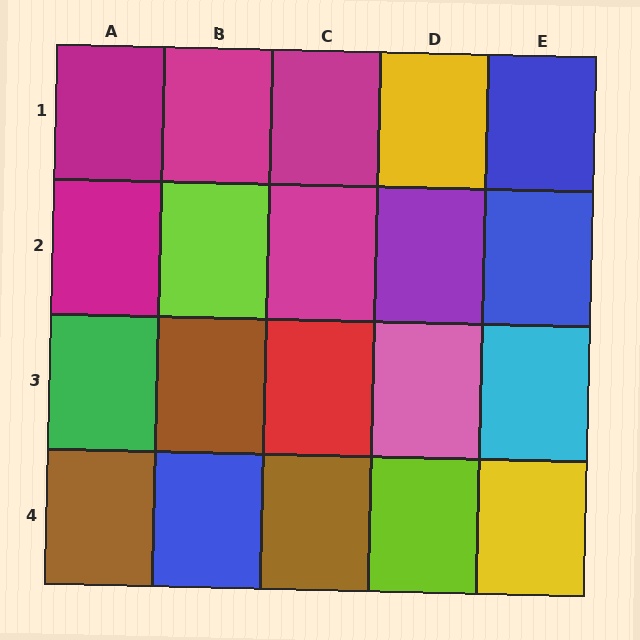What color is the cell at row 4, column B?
Blue.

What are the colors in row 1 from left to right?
Magenta, magenta, magenta, yellow, blue.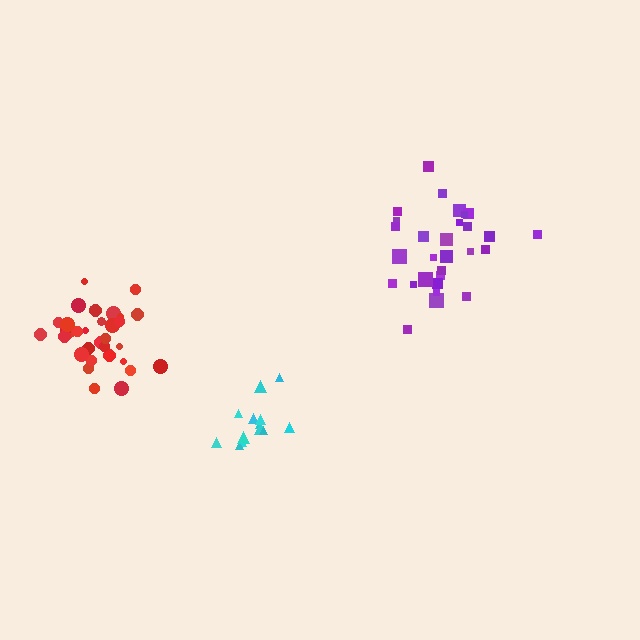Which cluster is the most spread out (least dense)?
Cyan.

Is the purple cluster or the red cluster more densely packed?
Red.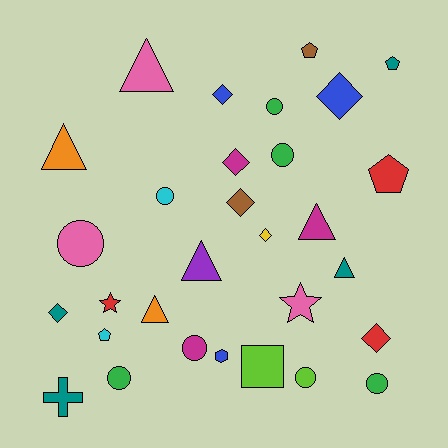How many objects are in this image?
There are 30 objects.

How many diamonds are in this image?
There are 7 diamonds.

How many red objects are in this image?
There are 3 red objects.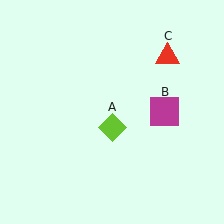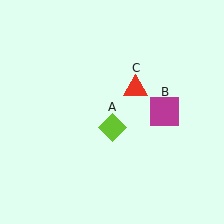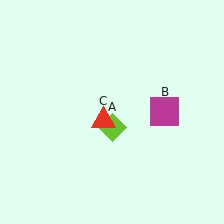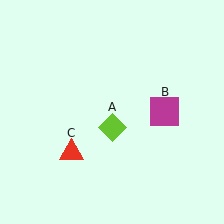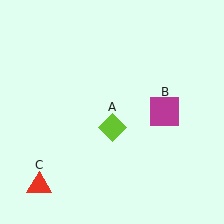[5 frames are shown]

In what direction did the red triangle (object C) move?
The red triangle (object C) moved down and to the left.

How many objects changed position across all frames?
1 object changed position: red triangle (object C).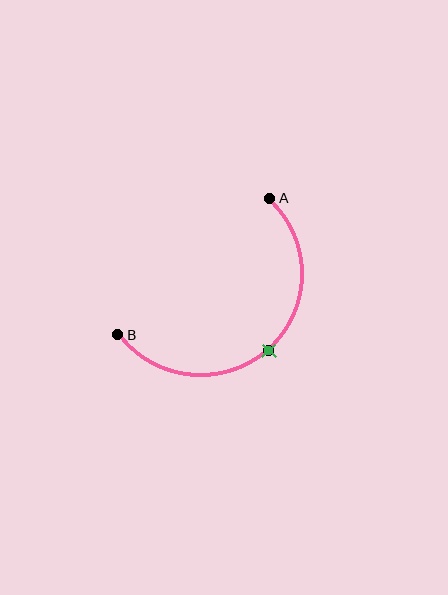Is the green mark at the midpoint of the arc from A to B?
Yes. The green mark lies on the arc at equal arc-length from both A and B — it is the arc midpoint.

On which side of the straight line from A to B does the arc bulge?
The arc bulges below and to the right of the straight line connecting A and B.